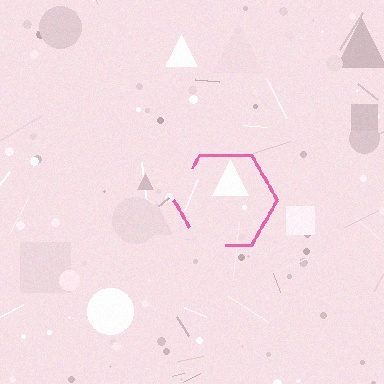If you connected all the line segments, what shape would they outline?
They would outline a hexagon.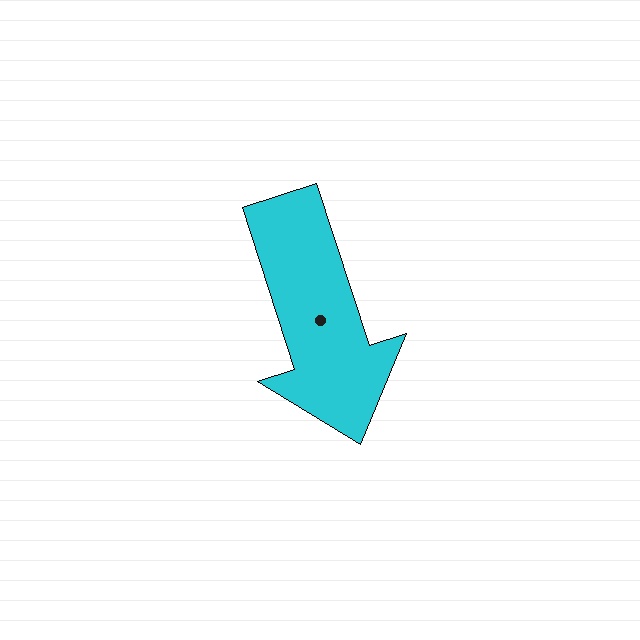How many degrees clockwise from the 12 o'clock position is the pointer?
Approximately 162 degrees.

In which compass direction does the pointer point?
South.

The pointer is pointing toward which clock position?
Roughly 5 o'clock.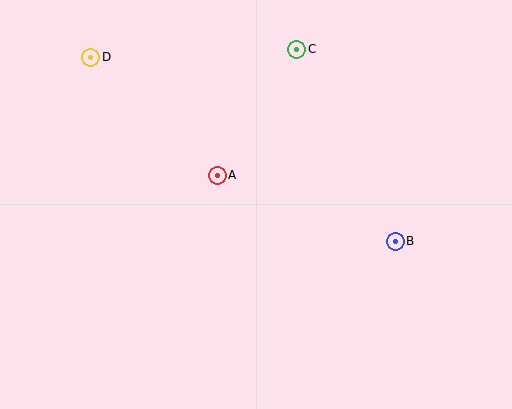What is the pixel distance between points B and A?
The distance between B and A is 190 pixels.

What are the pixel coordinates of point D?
Point D is at (91, 57).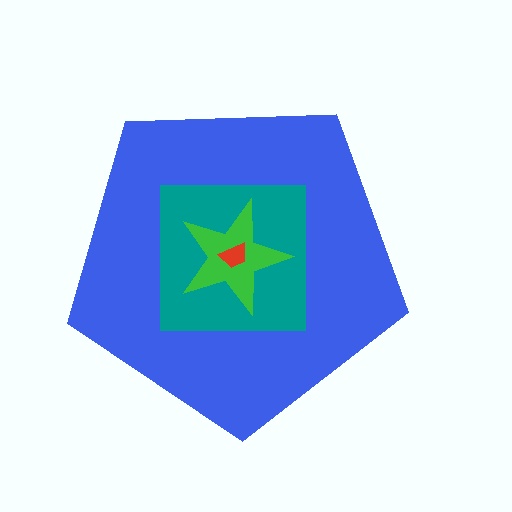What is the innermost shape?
The red trapezoid.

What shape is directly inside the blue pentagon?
The teal square.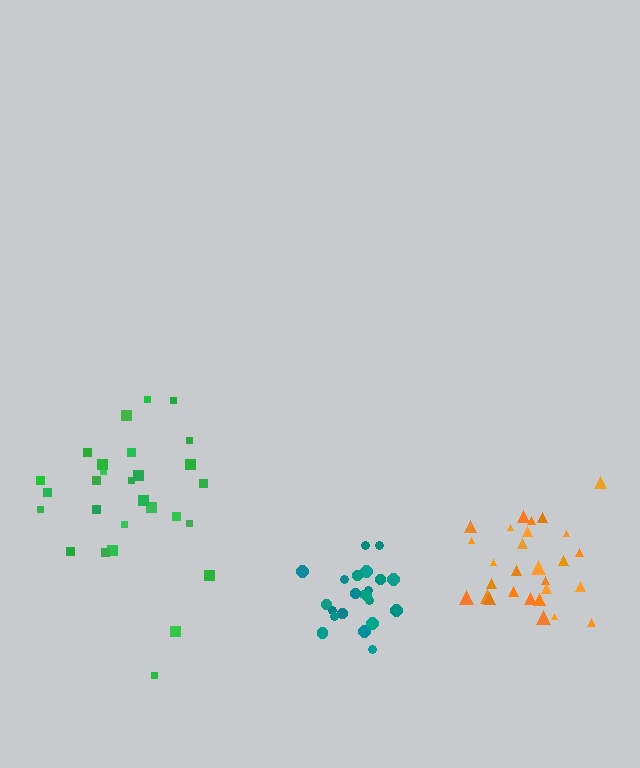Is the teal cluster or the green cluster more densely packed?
Teal.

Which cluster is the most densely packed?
Teal.